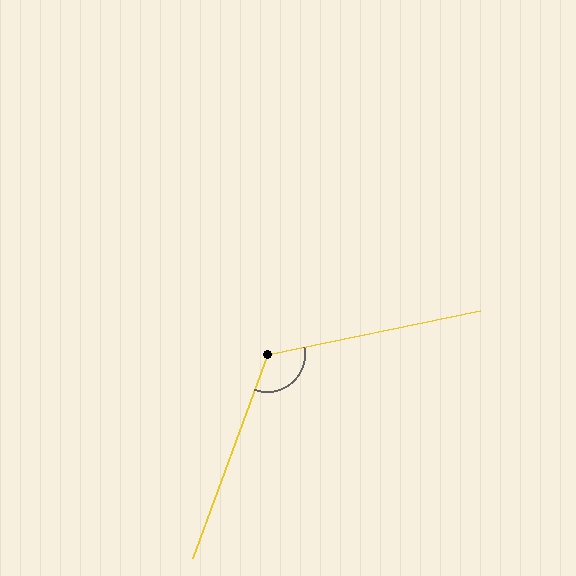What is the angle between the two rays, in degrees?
Approximately 122 degrees.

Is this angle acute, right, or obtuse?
It is obtuse.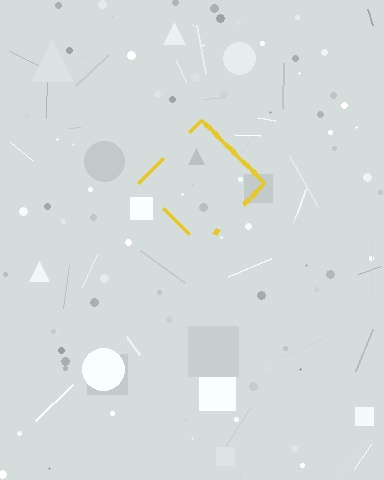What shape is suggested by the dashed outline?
The dashed outline suggests a diamond.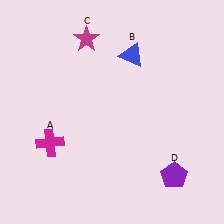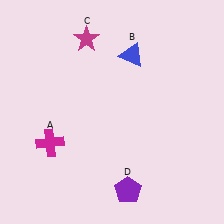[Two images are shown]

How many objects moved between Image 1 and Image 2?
1 object moved between the two images.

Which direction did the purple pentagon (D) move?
The purple pentagon (D) moved left.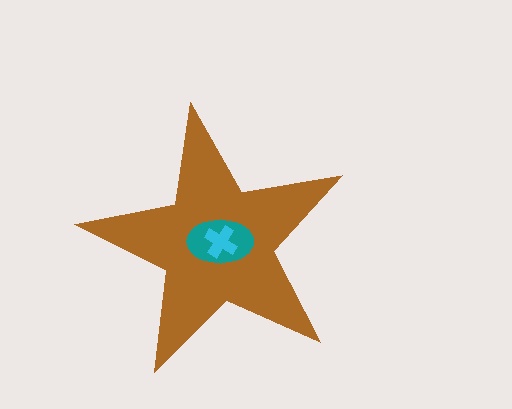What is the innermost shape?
The cyan cross.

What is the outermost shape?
The brown star.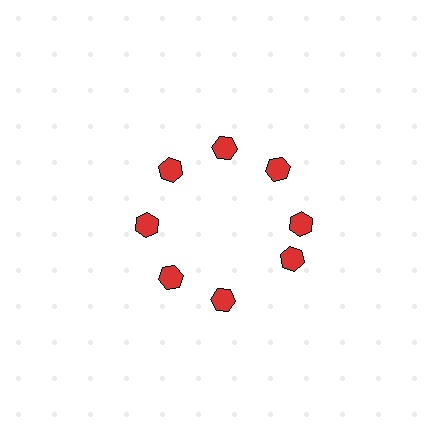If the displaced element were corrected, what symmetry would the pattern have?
It would have 8-fold rotational symmetry — the pattern would map onto itself every 45 degrees.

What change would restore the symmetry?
The symmetry would be restored by rotating it back into even spacing with its neighbors so that all 8 hexagons sit at equal angles and equal distance from the center.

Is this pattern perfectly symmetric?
No. The 8 red hexagons are arranged in a ring, but one element near the 4 o'clock position is rotated out of alignment along the ring, breaking the 8-fold rotational symmetry.